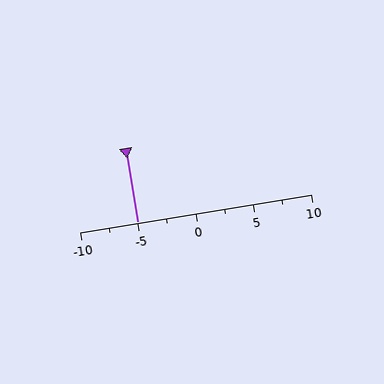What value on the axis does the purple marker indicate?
The marker indicates approximately -5.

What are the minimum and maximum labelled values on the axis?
The axis runs from -10 to 10.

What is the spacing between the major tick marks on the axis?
The major ticks are spaced 5 apart.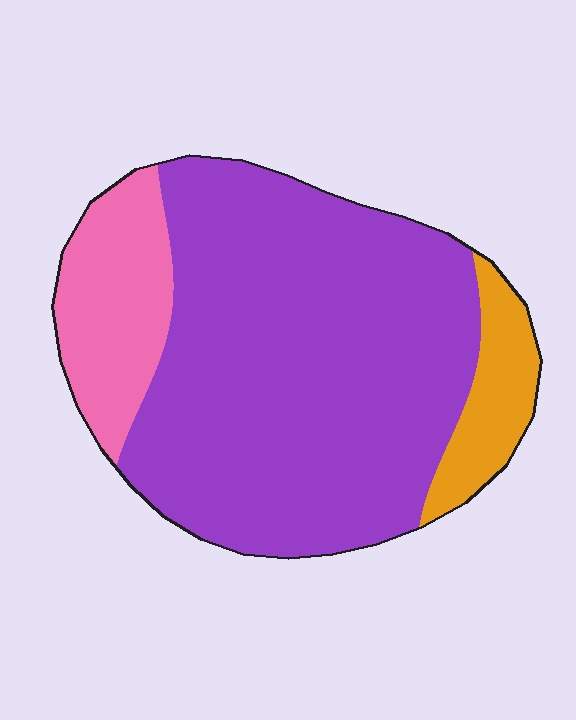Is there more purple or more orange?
Purple.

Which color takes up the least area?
Orange, at roughly 10%.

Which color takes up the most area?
Purple, at roughly 75%.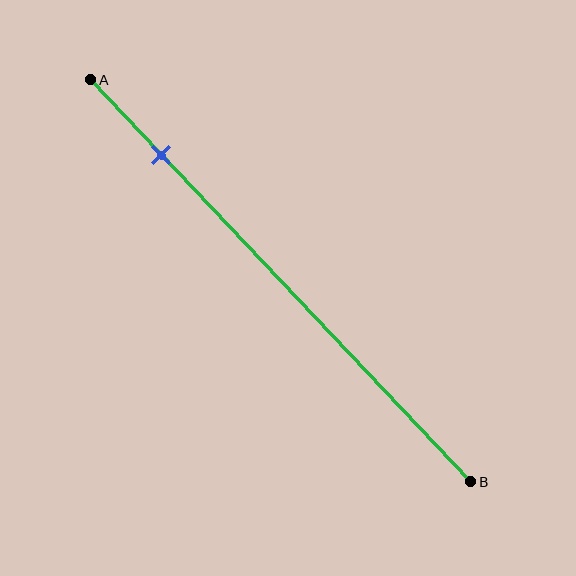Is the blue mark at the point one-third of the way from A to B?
No, the mark is at about 20% from A, not at the 33% one-third point.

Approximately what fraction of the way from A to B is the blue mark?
The blue mark is approximately 20% of the way from A to B.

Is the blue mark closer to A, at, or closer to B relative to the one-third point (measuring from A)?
The blue mark is closer to point A than the one-third point of segment AB.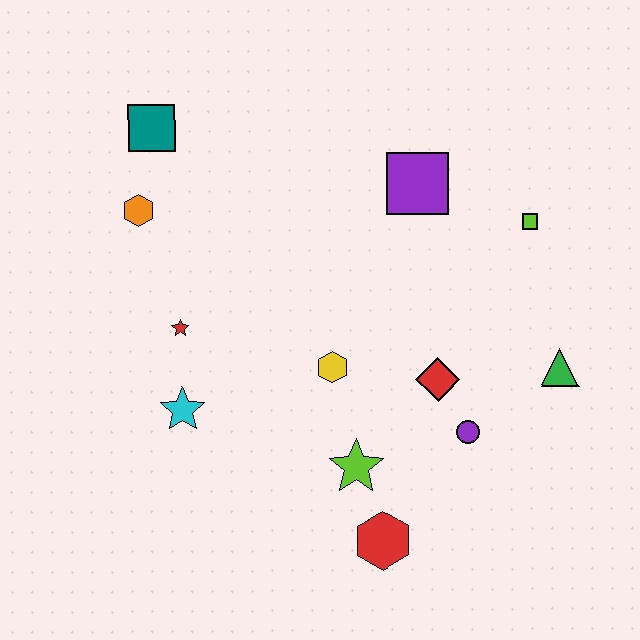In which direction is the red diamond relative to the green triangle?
The red diamond is to the left of the green triangle.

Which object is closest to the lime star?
The red hexagon is closest to the lime star.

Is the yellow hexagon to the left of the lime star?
Yes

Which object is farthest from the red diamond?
The teal square is farthest from the red diamond.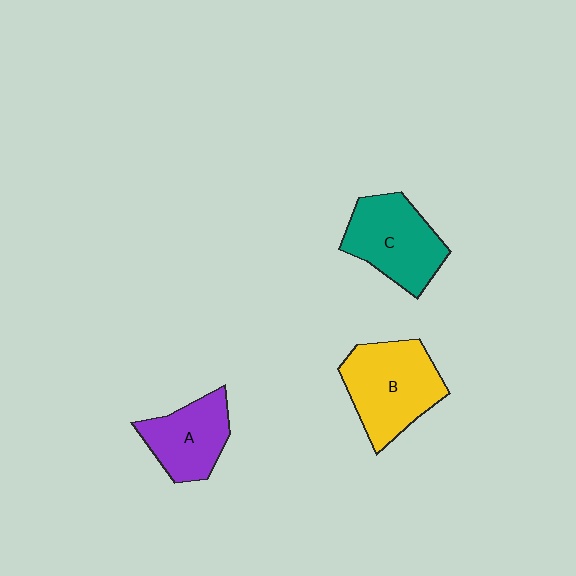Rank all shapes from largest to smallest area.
From largest to smallest: B (yellow), C (teal), A (purple).